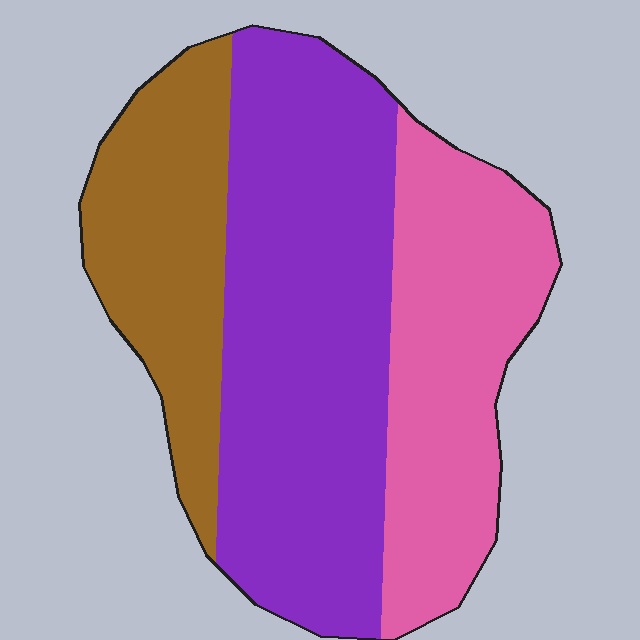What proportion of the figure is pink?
Pink takes up between a quarter and a half of the figure.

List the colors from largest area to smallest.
From largest to smallest: purple, pink, brown.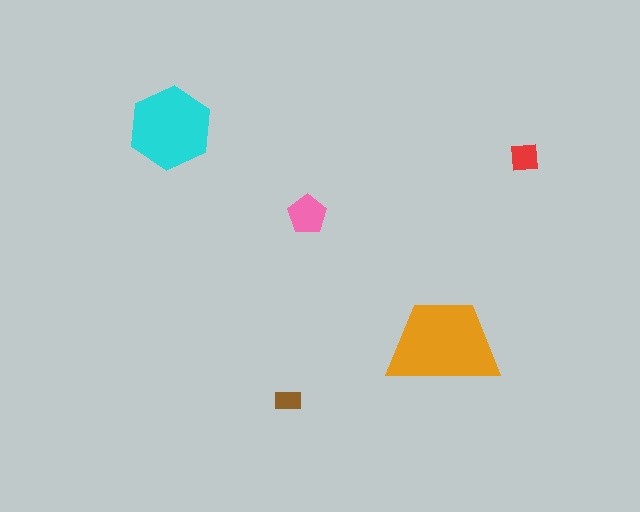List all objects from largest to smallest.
The orange trapezoid, the cyan hexagon, the pink pentagon, the red square, the brown rectangle.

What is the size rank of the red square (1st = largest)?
4th.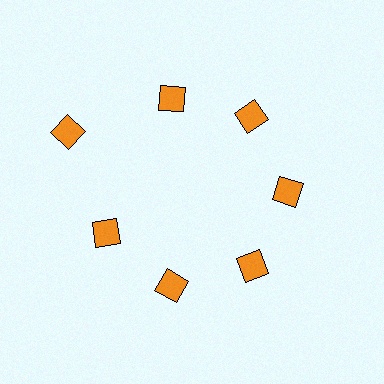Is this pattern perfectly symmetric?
No. The 7 orange diamonds are arranged in a ring, but one element near the 10 o'clock position is pushed outward from the center, breaking the 7-fold rotational symmetry.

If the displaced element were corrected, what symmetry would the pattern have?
It would have 7-fold rotational symmetry — the pattern would map onto itself every 51 degrees.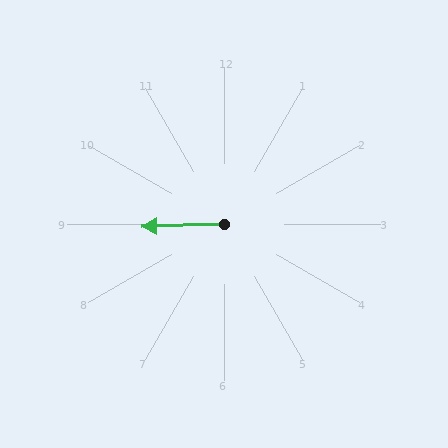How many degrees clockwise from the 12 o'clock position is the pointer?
Approximately 268 degrees.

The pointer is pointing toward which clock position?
Roughly 9 o'clock.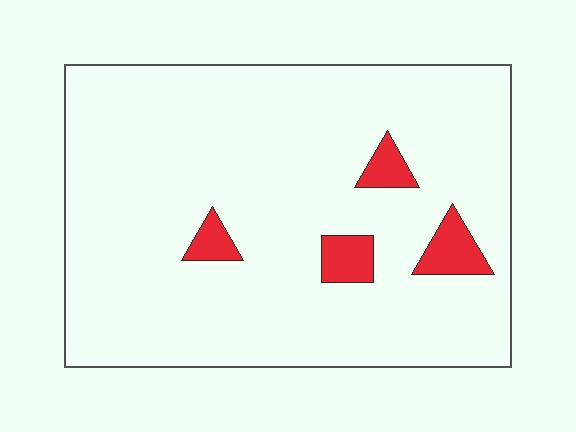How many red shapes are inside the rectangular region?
4.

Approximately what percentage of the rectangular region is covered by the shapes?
Approximately 5%.